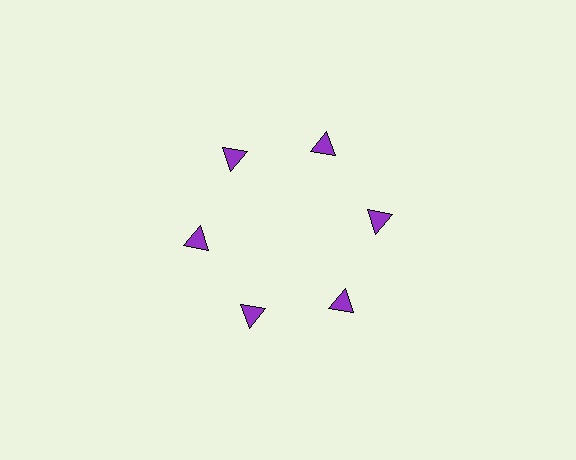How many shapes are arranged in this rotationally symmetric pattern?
There are 6 shapes, arranged in 6 groups of 1.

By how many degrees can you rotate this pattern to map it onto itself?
The pattern maps onto itself every 60 degrees of rotation.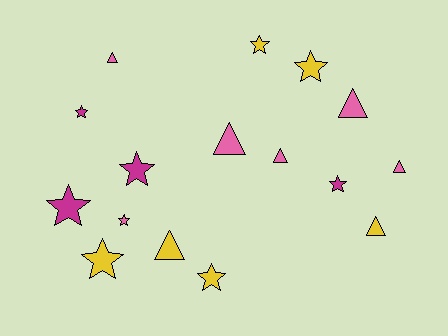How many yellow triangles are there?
There are 2 yellow triangles.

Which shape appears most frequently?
Star, with 9 objects.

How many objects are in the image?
There are 16 objects.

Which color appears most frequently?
Pink, with 6 objects.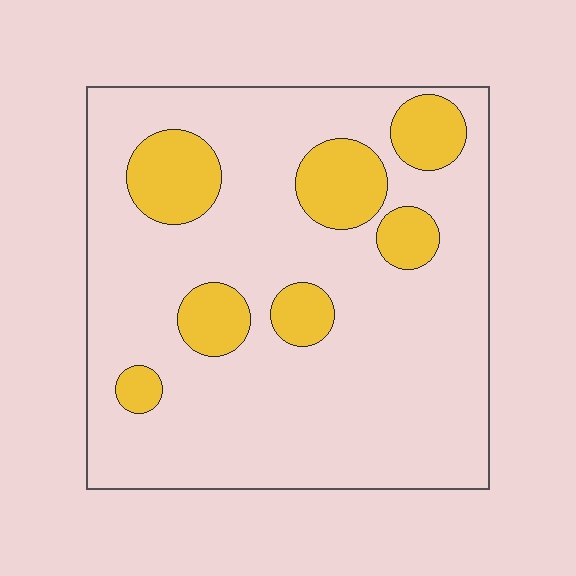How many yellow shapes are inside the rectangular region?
7.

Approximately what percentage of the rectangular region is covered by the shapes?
Approximately 20%.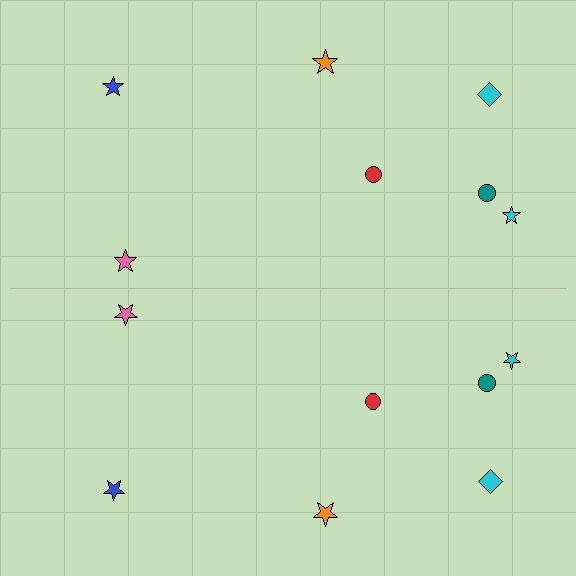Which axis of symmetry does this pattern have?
The pattern has a horizontal axis of symmetry running through the center of the image.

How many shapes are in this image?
There are 14 shapes in this image.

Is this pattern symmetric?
Yes, this pattern has bilateral (reflection) symmetry.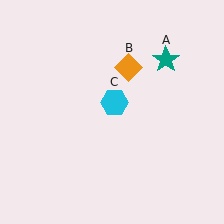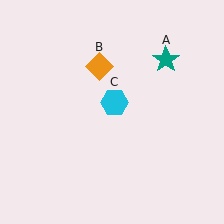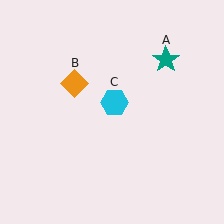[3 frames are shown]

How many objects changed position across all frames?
1 object changed position: orange diamond (object B).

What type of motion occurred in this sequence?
The orange diamond (object B) rotated counterclockwise around the center of the scene.